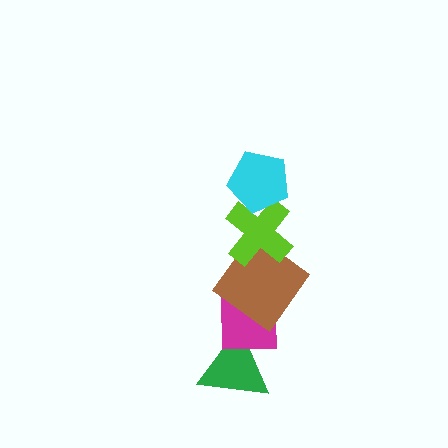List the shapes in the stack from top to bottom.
From top to bottom: the cyan pentagon, the lime cross, the brown diamond, the magenta square, the green triangle.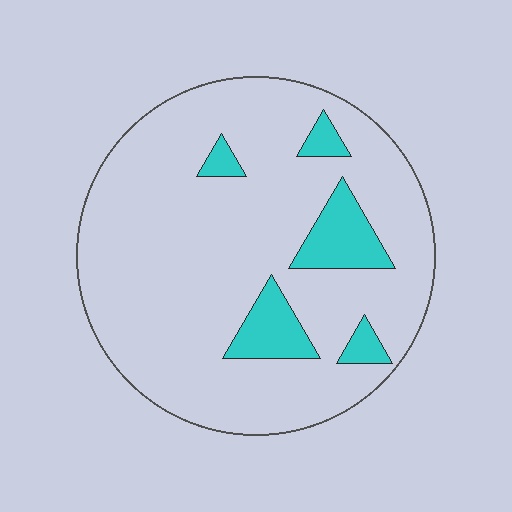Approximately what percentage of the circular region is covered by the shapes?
Approximately 15%.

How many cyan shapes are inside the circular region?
5.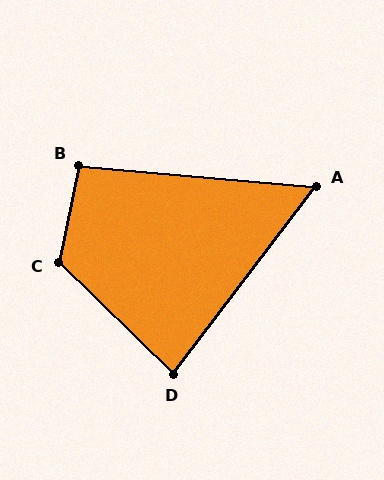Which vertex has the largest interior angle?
C, at approximately 122 degrees.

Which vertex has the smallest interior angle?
A, at approximately 58 degrees.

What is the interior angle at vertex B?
Approximately 97 degrees (obtuse).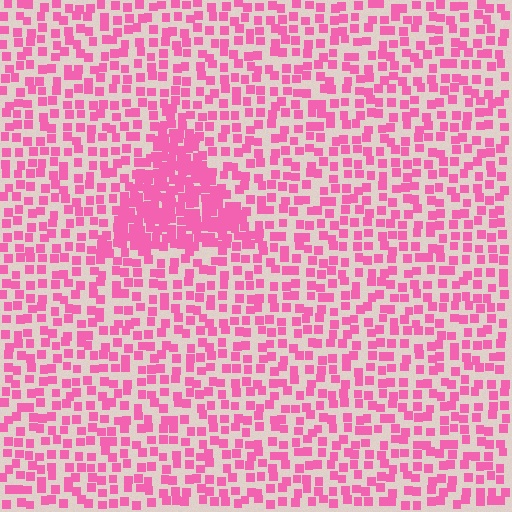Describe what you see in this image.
The image contains small pink elements arranged at two different densities. A triangle-shaped region is visible where the elements are more densely packed than the surrounding area.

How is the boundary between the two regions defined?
The boundary is defined by a change in element density (approximately 2.3x ratio). All elements are the same color, size, and shape.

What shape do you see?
I see a triangle.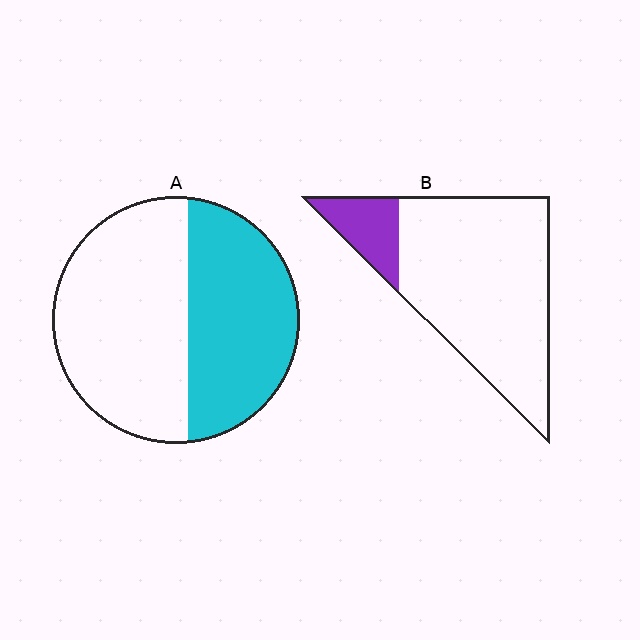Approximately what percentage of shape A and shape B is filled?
A is approximately 45% and B is approximately 15%.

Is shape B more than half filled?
No.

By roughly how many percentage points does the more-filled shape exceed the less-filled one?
By roughly 30 percentage points (A over B).